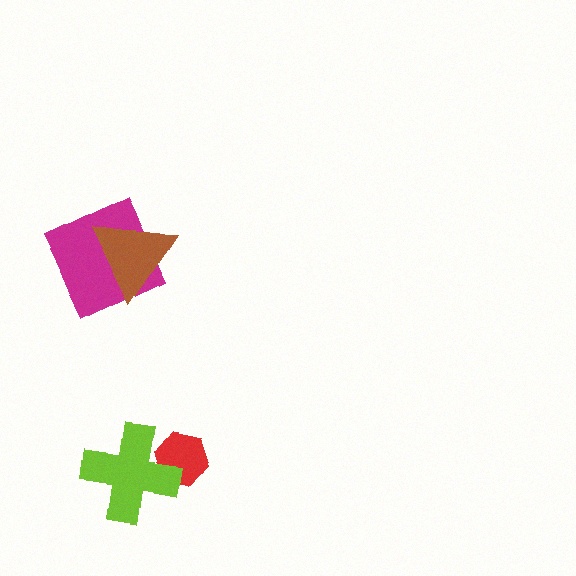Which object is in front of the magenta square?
The brown triangle is in front of the magenta square.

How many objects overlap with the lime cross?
1 object overlaps with the lime cross.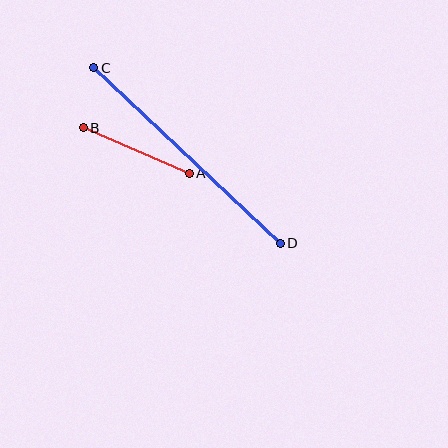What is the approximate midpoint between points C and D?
The midpoint is at approximately (187, 155) pixels.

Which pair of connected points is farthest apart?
Points C and D are farthest apart.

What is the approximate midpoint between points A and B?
The midpoint is at approximately (136, 150) pixels.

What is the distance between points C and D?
The distance is approximately 256 pixels.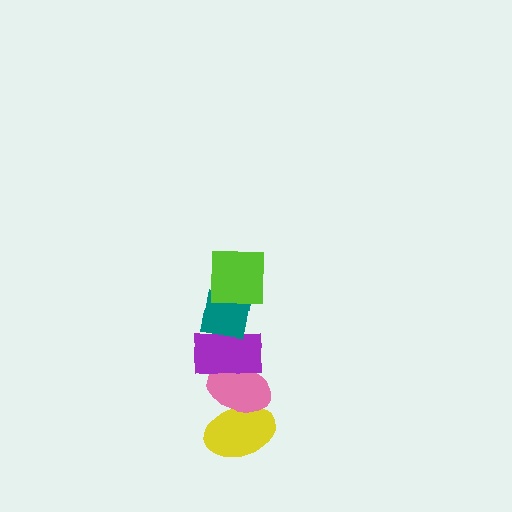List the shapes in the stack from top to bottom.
From top to bottom: the lime square, the teal square, the purple rectangle, the pink ellipse, the yellow ellipse.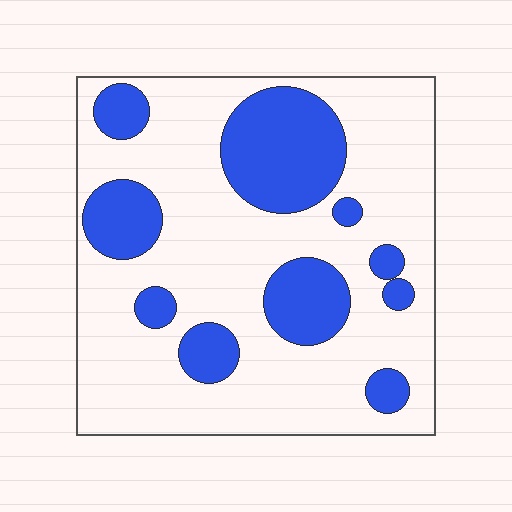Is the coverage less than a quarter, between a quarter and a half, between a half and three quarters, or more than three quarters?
Between a quarter and a half.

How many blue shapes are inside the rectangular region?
10.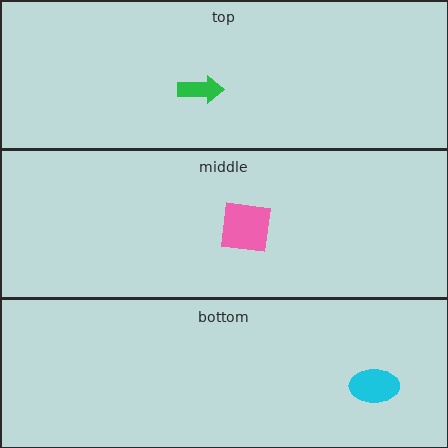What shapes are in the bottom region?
The cyan ellipse.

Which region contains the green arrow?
The top region.